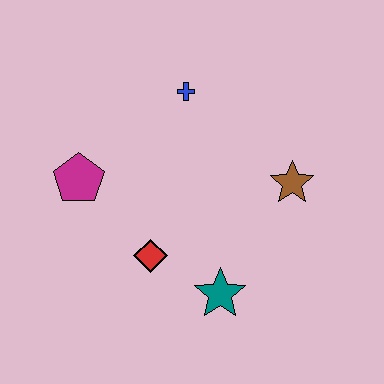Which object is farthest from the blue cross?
The teal star is farthest from the blue cross.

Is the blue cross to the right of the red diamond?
Yes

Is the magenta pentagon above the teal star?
Yes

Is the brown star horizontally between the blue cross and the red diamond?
No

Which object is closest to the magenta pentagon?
The red diamond is closest to the magenta pentagon.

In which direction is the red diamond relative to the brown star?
The red diamond is to the left of the brown star.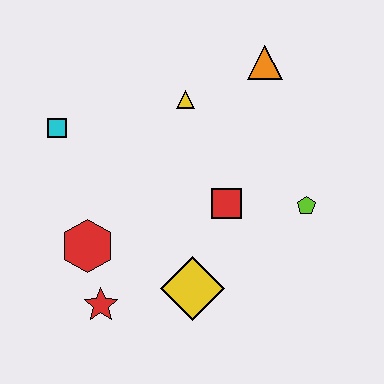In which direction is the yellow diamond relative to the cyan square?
The yellow diamond is below the cyan square.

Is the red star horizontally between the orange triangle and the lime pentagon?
No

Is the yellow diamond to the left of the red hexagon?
No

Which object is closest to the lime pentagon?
The red square is closest to the lime pentagon.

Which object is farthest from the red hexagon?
The orange triangle is farthest from the red hexagon.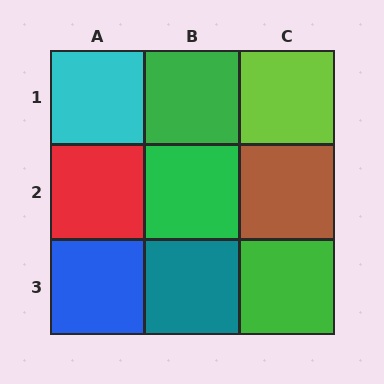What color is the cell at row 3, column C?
Green.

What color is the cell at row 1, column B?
Green.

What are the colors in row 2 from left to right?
Red, green, brown.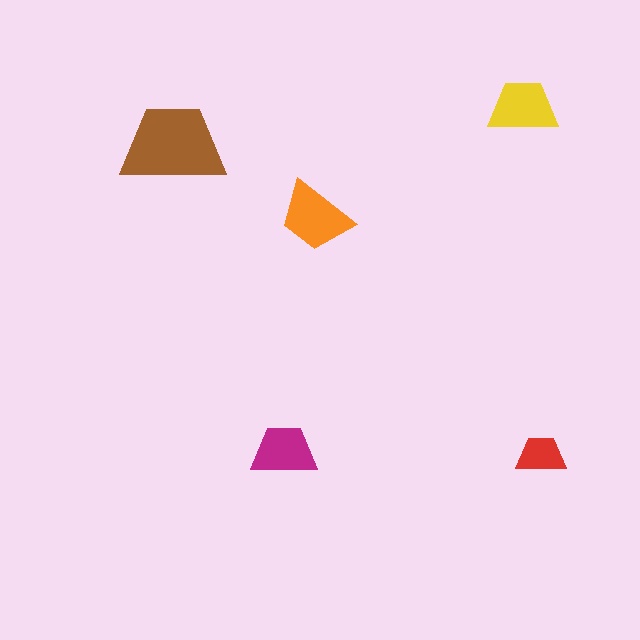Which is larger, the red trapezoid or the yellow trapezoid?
The yellow one.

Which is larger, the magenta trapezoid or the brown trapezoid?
The brown one.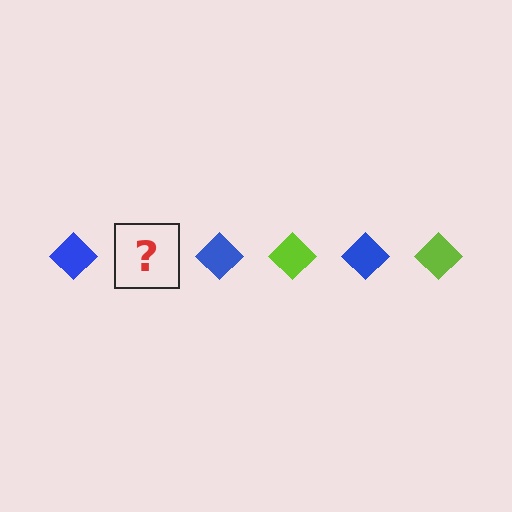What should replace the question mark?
The question mark should be replaced with a lime diamond.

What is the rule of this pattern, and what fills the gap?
The rule is that the pattern cycles through blue, lime diamonds. The gap should be filled with a lime diamond.